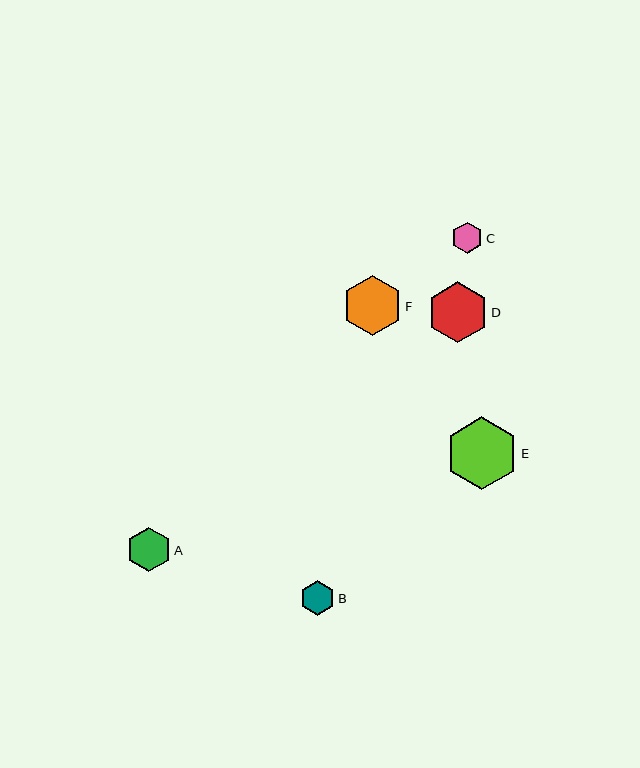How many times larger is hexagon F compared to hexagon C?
Hexagon F is approximately 1.9 times the size of hexagon C.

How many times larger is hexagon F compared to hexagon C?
Hexagon F is approximately 1.9 times the size of hexagon C.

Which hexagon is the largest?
Hexagon E is the largest with a size of approximately 73 pixels.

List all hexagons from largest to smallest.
From largest to smallest: E, D, F, A, B, C.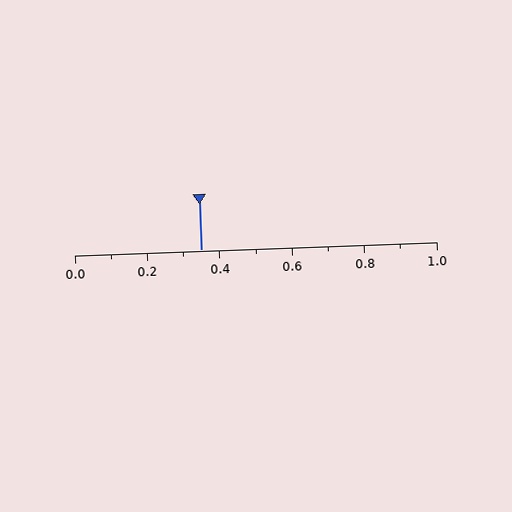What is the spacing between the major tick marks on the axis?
The major ticks are spaced 0.2 apart.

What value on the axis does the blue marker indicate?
The marker indicates approximately 0.35.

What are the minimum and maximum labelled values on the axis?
The axis runs from 0.0 to 1.0.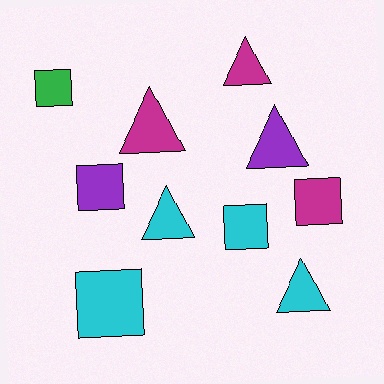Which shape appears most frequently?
Square, with 5 objects.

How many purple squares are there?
There is 1 purple square.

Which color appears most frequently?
Cyan, with 4 objects.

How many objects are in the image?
There are 10 objects.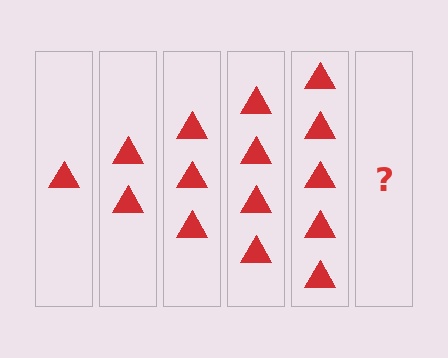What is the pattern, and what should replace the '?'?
The pattern is that each step adds one more triangle. The '?' should be 6 triangles.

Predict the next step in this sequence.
The next step is 6 triangles.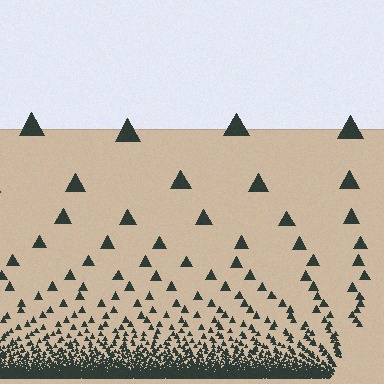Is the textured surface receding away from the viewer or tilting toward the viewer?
The surface appears to tilt toward the viewer. Texture elements get larger and sparser toward the top.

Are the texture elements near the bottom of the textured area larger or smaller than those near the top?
Smaller. The gradient is inverted — elements near the bottom are smaller and denser.